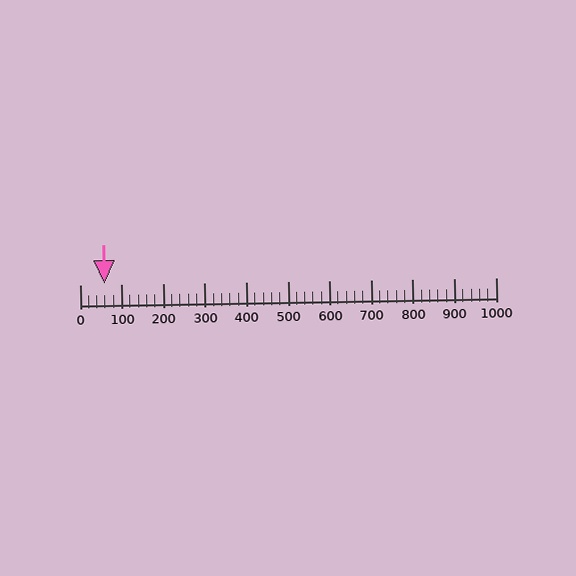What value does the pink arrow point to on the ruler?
The pink arrow points to approximately 60.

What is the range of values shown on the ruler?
The ruler shows values from 0 to 1000.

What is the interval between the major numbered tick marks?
The major tick marks are spaced 100 units apart.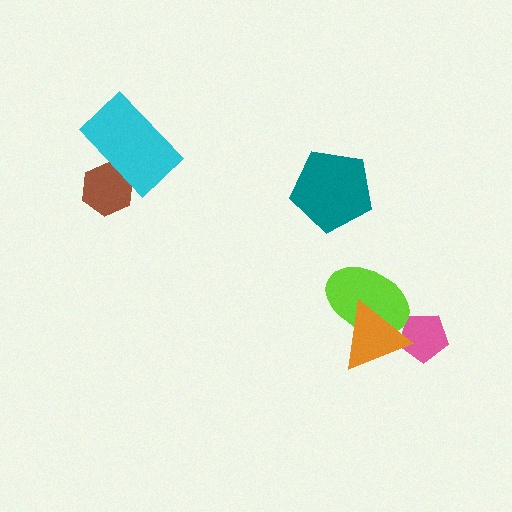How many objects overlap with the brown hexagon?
1 object overlaps with the brown hexagon.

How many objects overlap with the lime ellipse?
1 object overlaps with the lime ellipse.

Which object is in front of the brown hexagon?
The cyan rectangle is in front of the brown hexagon.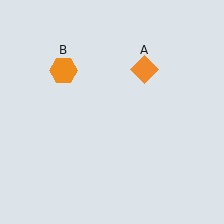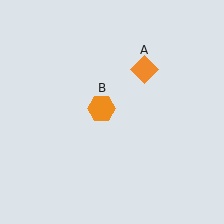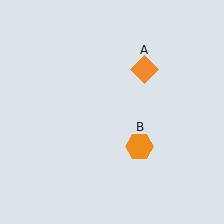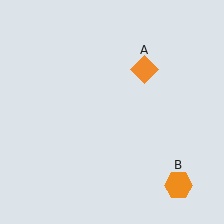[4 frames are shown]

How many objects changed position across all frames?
1 object changed position: orange hexagon (object B).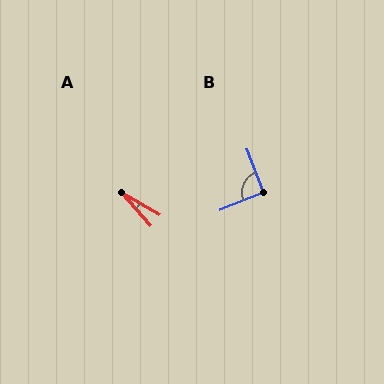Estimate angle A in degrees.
Approximately 18 degrees.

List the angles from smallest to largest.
A (18°), B (92°).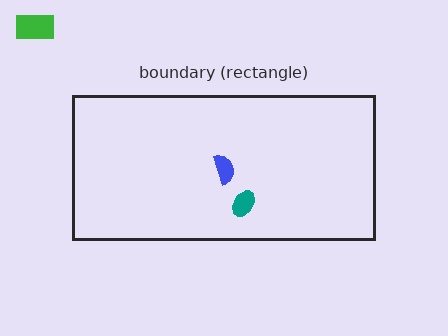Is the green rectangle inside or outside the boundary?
Outside.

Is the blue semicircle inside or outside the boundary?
Inside.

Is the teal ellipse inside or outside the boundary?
Inside.